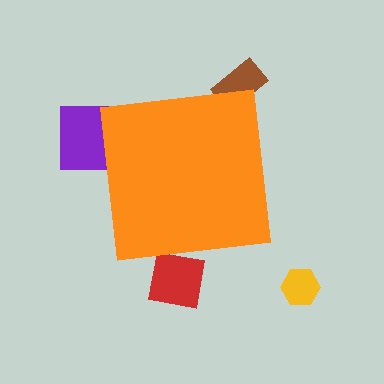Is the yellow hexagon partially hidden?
No, the yellow hexagon is fully visible.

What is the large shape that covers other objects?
An orange square.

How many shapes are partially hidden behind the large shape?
3 shapes are partially hidden.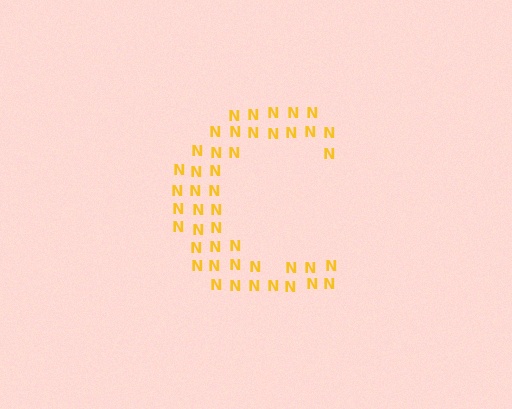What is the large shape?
The large shape is the letter C.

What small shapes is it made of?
It is made of small letter N's.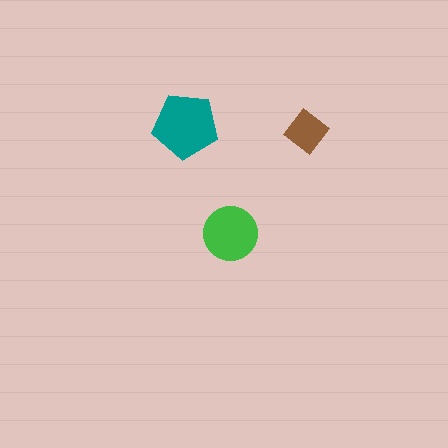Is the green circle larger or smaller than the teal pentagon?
Smaller.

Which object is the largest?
The teal pentagon.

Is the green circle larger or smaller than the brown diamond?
Larger.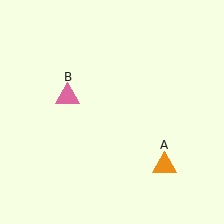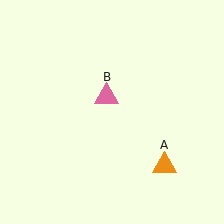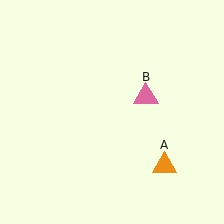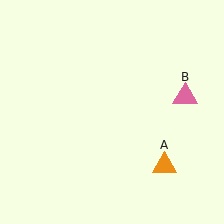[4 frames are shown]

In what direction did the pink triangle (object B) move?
The pink triangle (object B) moved right.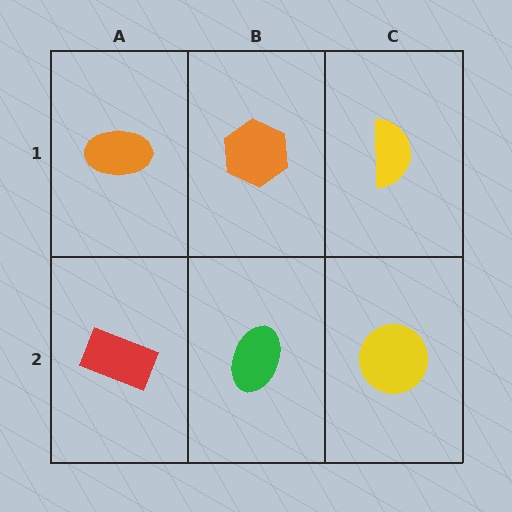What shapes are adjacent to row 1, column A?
A red rectangle (row 2, column A), an orange hexagon (row 1, column B).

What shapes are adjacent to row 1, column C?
A yellow circle (row 2, column C), an orange hexagon (row 1, column B).